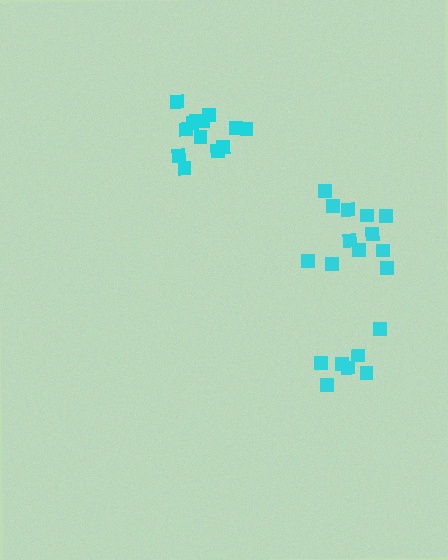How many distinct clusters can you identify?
There are 3 distinct clusters.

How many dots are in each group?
Group 1: 13 dots, Group 2: 12 dots, Group 3: 7 dots (32 total).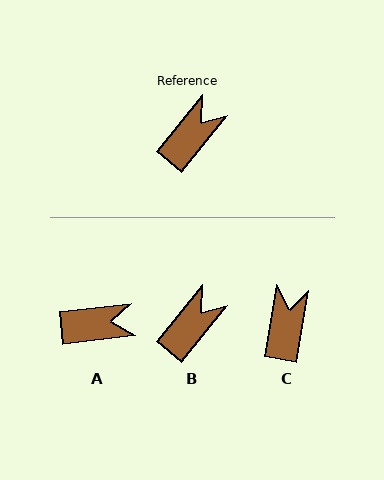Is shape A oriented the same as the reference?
No, it is off by about 45 degrees.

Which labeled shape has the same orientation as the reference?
B.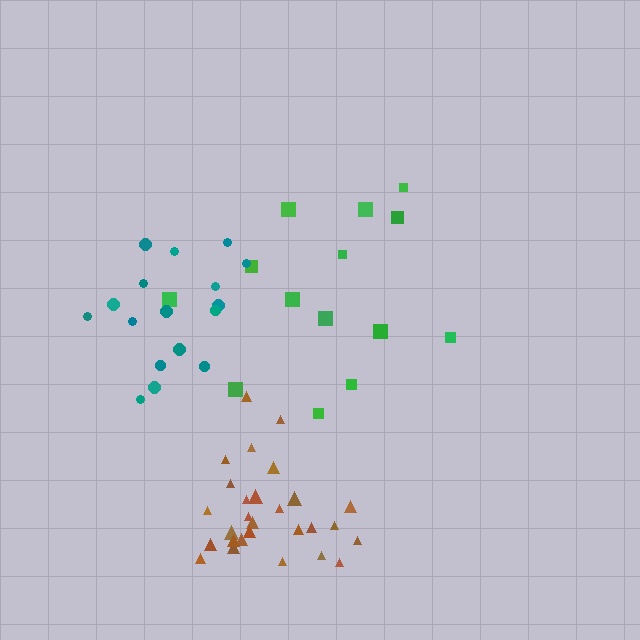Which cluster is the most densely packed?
Brown.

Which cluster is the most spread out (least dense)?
Green.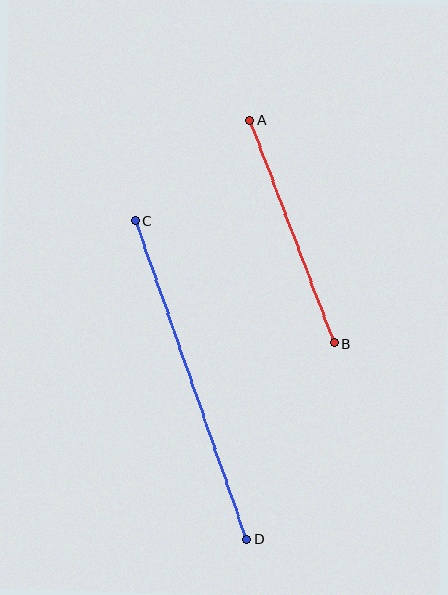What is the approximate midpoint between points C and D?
The midpoint is at approximately (191, 380) pixels.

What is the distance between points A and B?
The distance is approximately 238 pixels.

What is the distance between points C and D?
The distance is approximately 337 pixels.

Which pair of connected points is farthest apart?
Points C and D are farthest apart.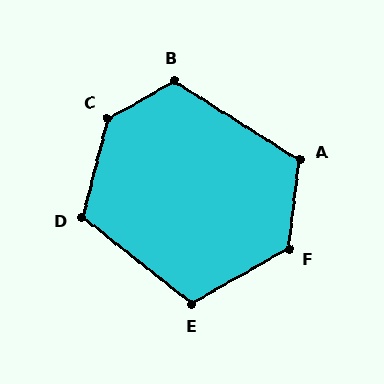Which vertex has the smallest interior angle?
E, at approximately 112 degrees.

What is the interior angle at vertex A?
Approximately 115 degrees (obtuse).